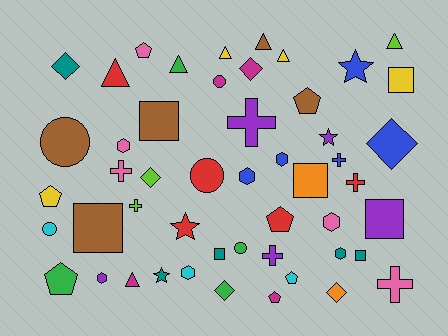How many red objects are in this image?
There are 5 red objects.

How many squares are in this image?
There are 7 squares.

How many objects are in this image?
There are 50 objects.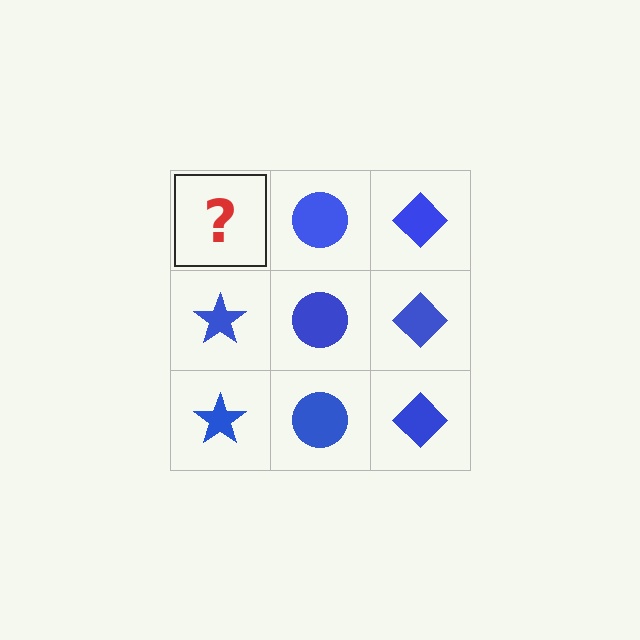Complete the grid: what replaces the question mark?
The question mark should be replaced with a blue star.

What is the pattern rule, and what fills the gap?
The rule is that each column has a consistent shape. The gap should be filled with a blue star.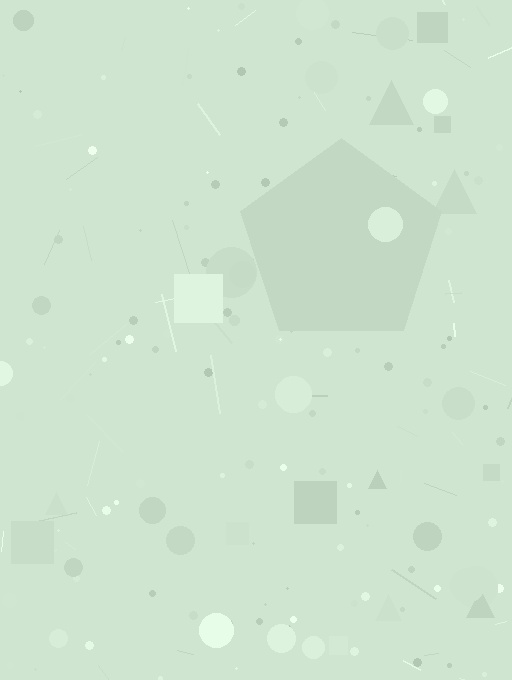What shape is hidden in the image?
A pentagon is hidden in the image.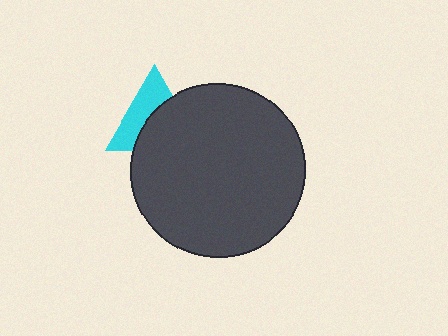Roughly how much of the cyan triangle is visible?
About half of it is visible (roughly 47%).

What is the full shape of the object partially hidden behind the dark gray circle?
The partially hidden object is a cyan triangle.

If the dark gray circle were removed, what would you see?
You would see the complete cyan triangle.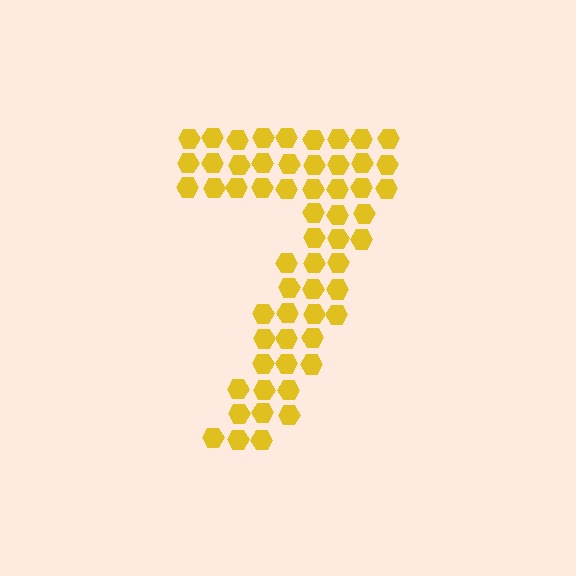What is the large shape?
The large shape is the digit 7.